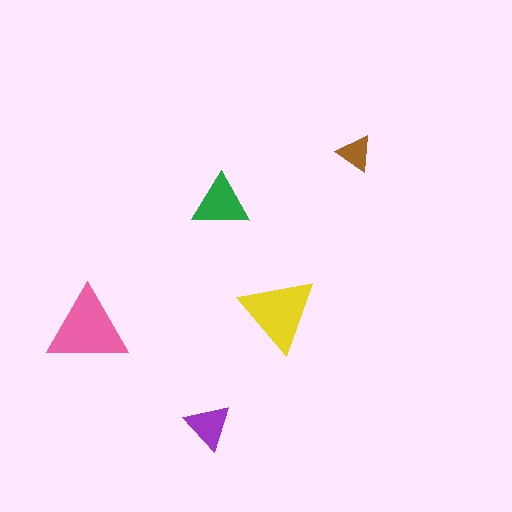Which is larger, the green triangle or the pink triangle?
The pink one.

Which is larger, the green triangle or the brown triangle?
The green one.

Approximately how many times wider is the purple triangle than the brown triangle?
About 1.5 times wider.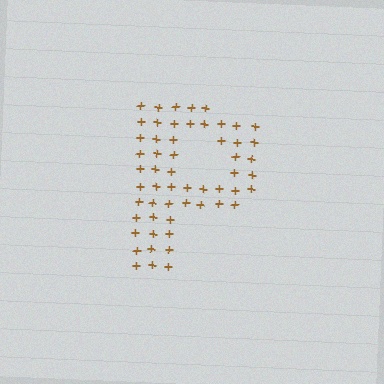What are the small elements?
The small elements are plus signs.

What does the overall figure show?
The overall figure shows the letter P.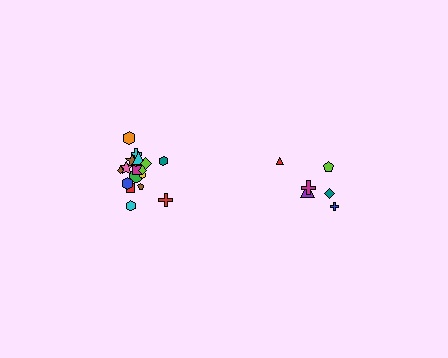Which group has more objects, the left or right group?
The left group.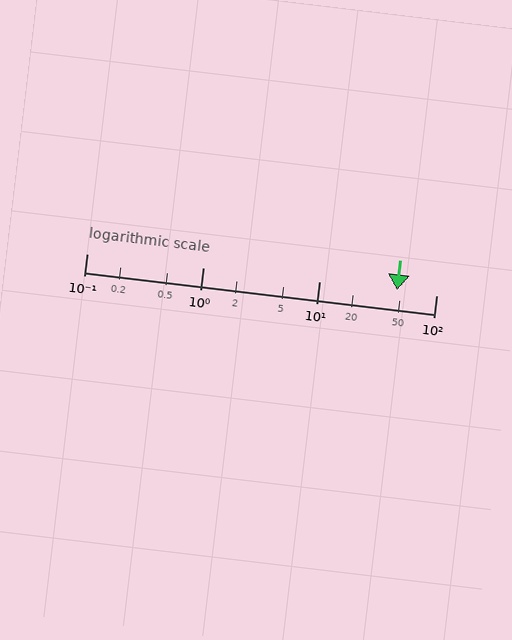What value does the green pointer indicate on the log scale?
The pointer indicates approximately 46.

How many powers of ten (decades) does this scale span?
The scale spans 3 decades, from 0.1 to 100.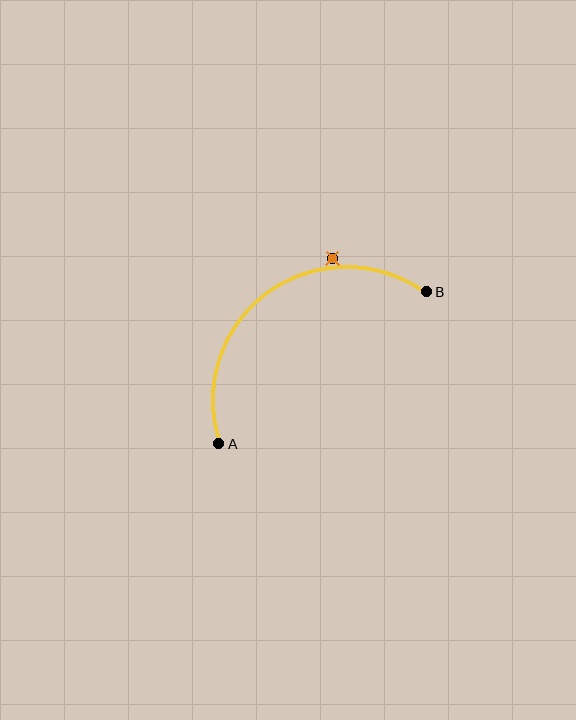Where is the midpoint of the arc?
The arc midpoint is the point on the curve farthest from the straight line joining A and B. It sits above and to the left of that line.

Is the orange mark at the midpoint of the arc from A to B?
No — the orange mark does not lie on the arc at all. It sits slightly outside the curve.